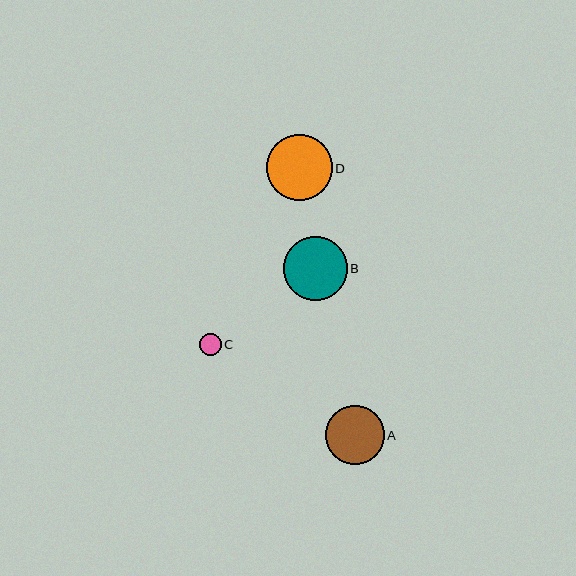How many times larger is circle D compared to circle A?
Circle D is approximately 1.1 times the size of circle A.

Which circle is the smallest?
Circle C is the smallest with a size of approximately 22 pixels.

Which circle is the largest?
Circle D is the largest with a size of approximately 66 pixels.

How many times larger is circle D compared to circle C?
Circle D is approximately 3.0 times the size of circle C.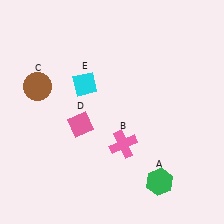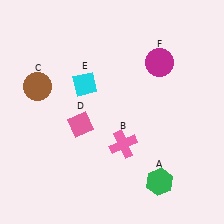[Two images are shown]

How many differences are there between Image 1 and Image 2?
There is 1 difference between the two images.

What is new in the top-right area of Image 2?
A magenta circle (F) was added in the top-right area of Image 2.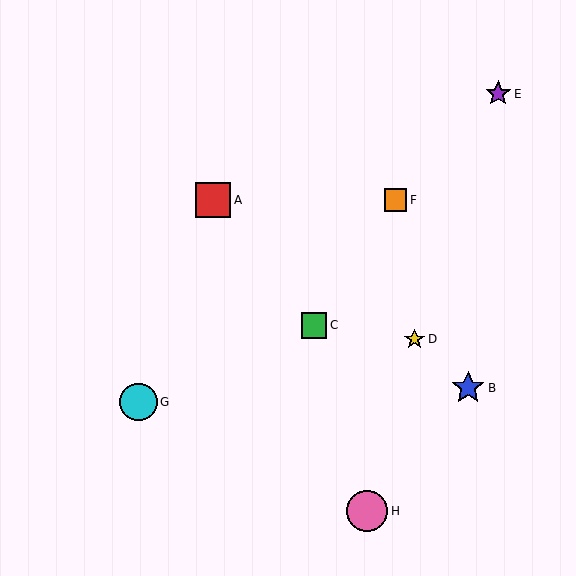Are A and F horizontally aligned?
Yes, both are at y≈200.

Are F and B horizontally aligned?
No, F is at y≈200 and B is at y≈388.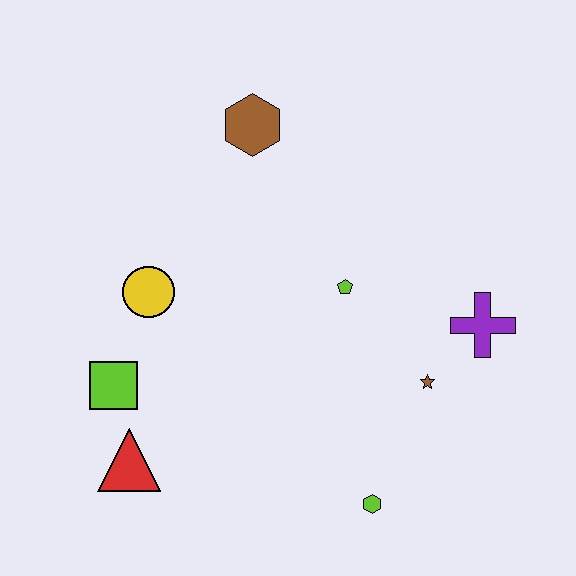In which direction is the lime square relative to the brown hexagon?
The lime square is below the brown hexagon.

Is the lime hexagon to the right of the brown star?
No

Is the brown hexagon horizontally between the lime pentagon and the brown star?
No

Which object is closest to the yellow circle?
The lime square is closest to the yellow circle.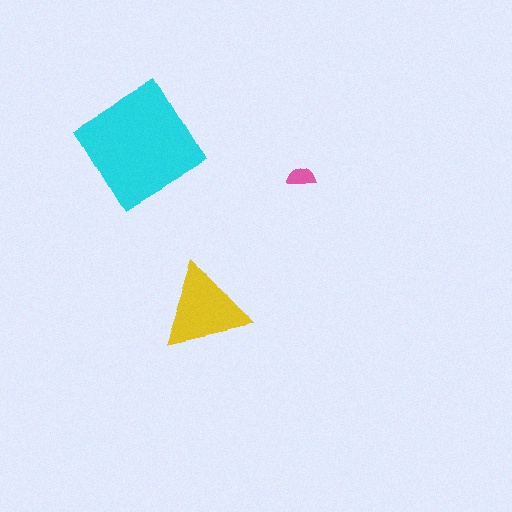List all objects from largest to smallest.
The cyan diamond, the yellow triangle, the pink semicircle.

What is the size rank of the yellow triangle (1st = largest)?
2nd.